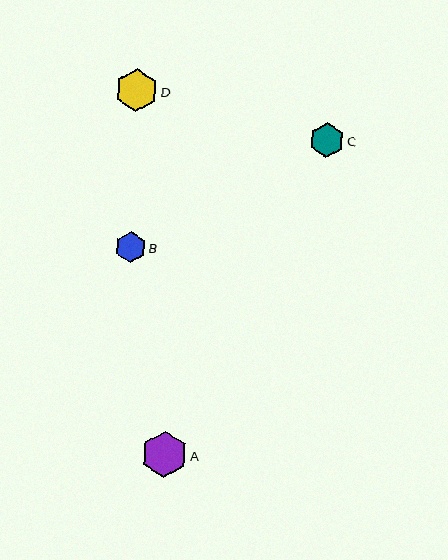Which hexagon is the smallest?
Hexagon B is the smallest with a size of approximately 31 pixels.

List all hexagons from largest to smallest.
From largest to smallest: A, D, C, B.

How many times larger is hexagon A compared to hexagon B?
Hexagon A is approximately 1.5 times the size of hexagon B.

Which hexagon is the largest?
Hexagon A is the largest with a size of approximately 46 pixels.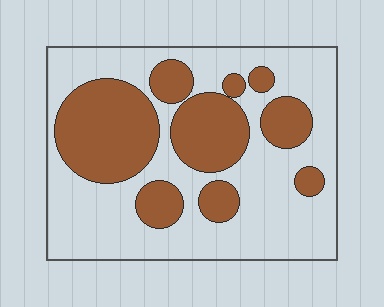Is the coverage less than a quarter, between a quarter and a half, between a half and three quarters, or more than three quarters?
Between a quarter and a half.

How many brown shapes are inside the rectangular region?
9.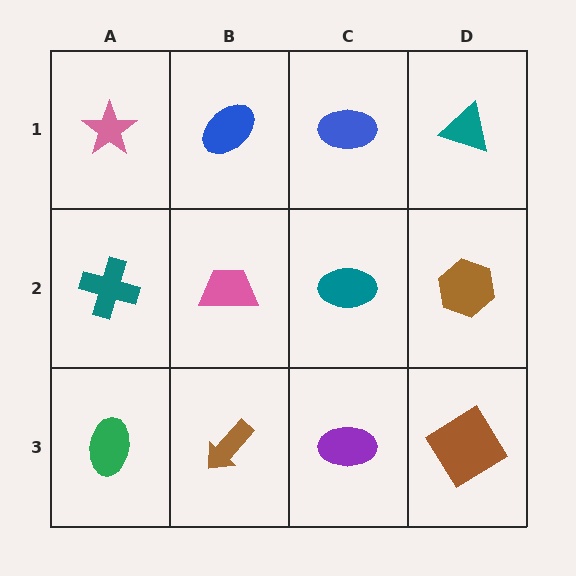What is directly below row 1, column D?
A brown hexagon.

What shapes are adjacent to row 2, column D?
A teal triangle (row 1, column D), a brown diamond (row 3, column D), a teal ellipse (row 2, column C).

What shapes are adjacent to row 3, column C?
A teal ellipse (row 2, column C), a brown arrow (row 3, column B), a brown diamond (row 3, column D).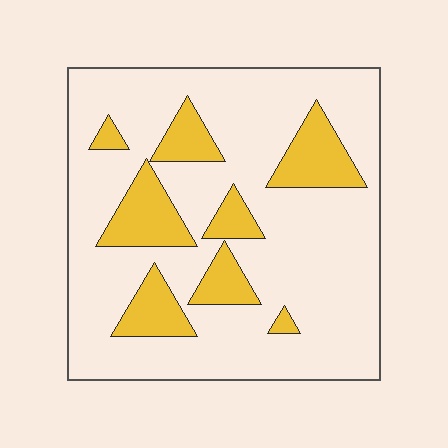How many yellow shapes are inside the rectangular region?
8.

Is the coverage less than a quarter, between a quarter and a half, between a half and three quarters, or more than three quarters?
Less than a quarter.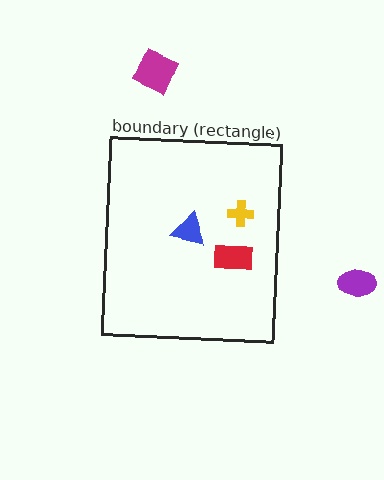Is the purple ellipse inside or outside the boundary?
Outside.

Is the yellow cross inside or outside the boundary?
Inside.